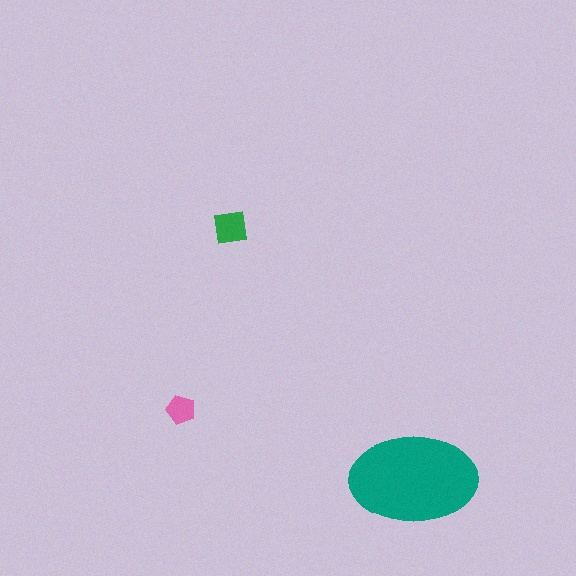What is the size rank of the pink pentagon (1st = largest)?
3rd.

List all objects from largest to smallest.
The teal ellipse, the green square, the pink pentagon.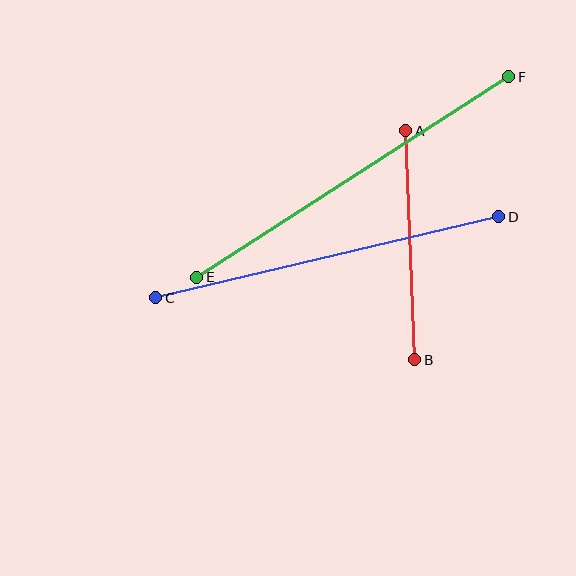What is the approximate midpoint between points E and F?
The midpoint is at approximately (353, 177) pixels.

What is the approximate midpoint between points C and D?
The midpoint is at approximately (327, 257) pixels.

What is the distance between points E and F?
The distance is approximately 371 pixels.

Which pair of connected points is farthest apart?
Points E and F are farthest apart.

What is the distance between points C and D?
The distance is approximately 352 pixels.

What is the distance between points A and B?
The distance is approximately 229 pixels.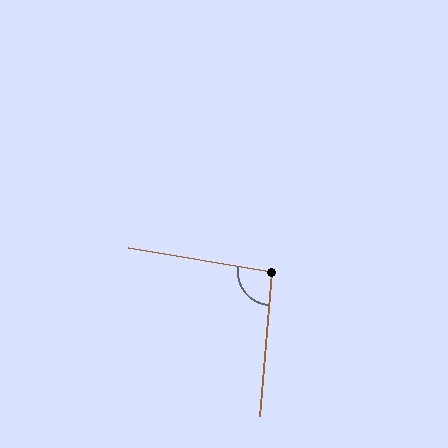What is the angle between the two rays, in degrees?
Approximately 95 degrees.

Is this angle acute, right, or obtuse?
It is approximately a right angle.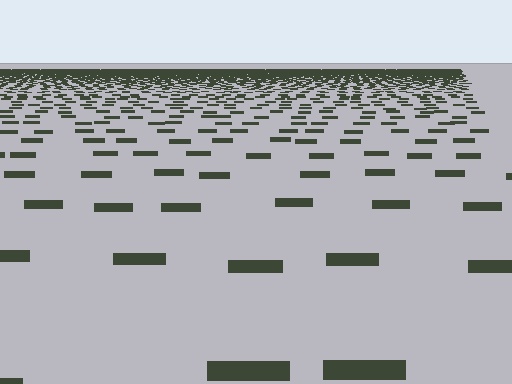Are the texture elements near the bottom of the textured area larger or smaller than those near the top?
Larger. Near the bottom, elements are closer to the viewer and appear at a bigger on-screen size.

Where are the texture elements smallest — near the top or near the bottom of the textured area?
Near the top.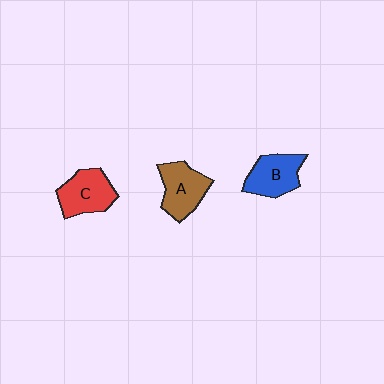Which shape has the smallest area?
Shape B (blue).